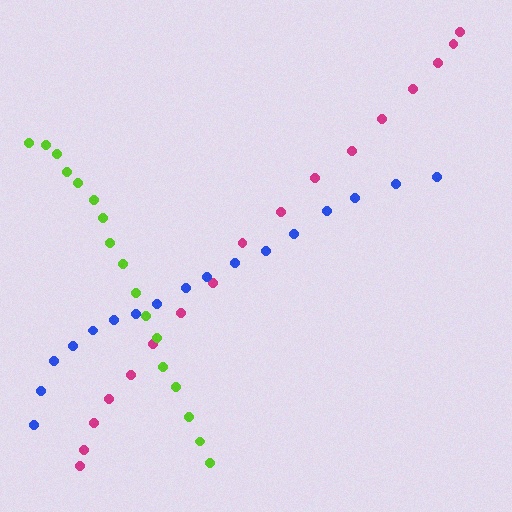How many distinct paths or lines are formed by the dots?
There are 3 distinct paths.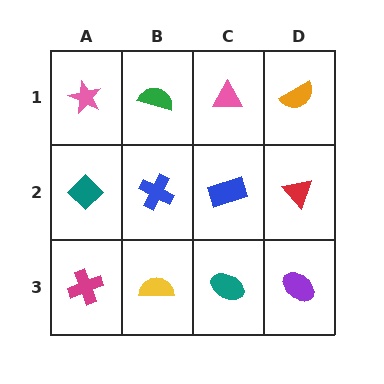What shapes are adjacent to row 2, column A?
A pink star (row 1, column A), a magenta cross (row 3, column A), a blue cross (row 2, column B).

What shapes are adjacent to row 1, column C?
A blue rectangle (row 2, column C), a green semicircle (row 1, column B), an orange semicircle (row 1, column D).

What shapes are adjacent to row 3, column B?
A blue cross (row 2, column B), a magenta cross (row 3, column A), a teal ellipse (row 3, column C).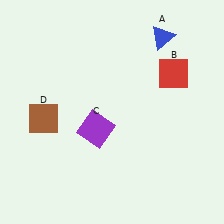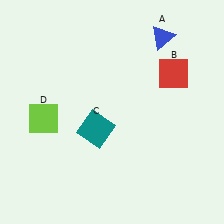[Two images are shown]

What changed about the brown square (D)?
In Image 1, D is brown. In Image 2, it changed to lime.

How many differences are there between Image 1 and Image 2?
There are 2 differences between the two images.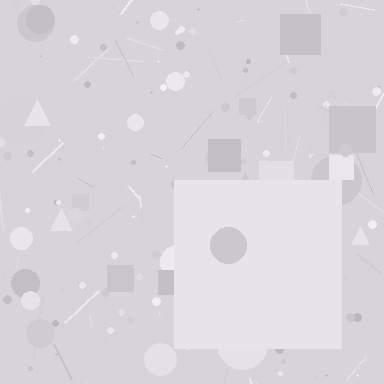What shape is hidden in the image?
A square is hidden in the image.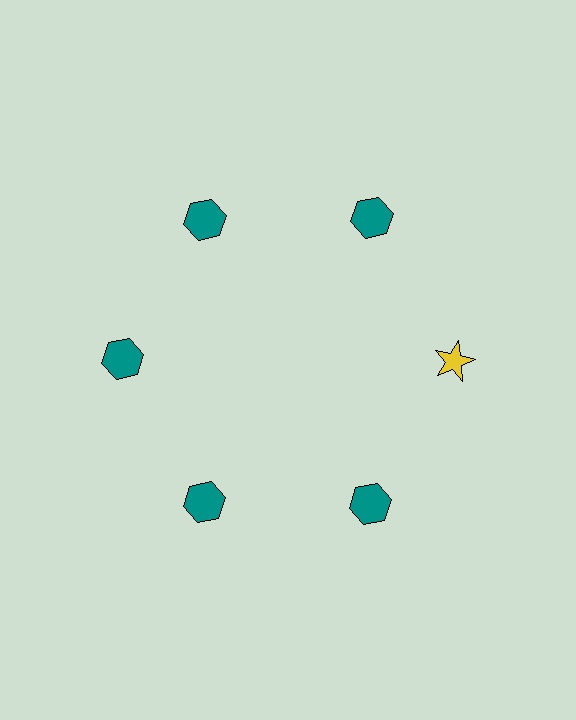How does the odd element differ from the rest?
It differs in both color (yellow instead of teal) and shape (star instead of hexagon).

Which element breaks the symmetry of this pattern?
The yellow star at roughly the 3 o'clock position breaks the symmetry. All other shapes are teal hexagons.